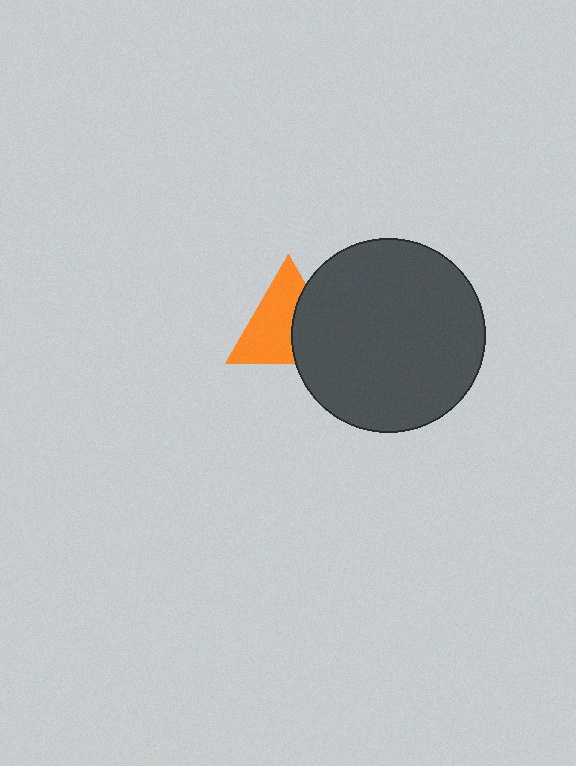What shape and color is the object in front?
The object in front is a dark gray circle.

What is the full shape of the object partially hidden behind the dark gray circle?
The partially hidden object is an orange triangle.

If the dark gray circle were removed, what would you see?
You would see the complete orange triangle.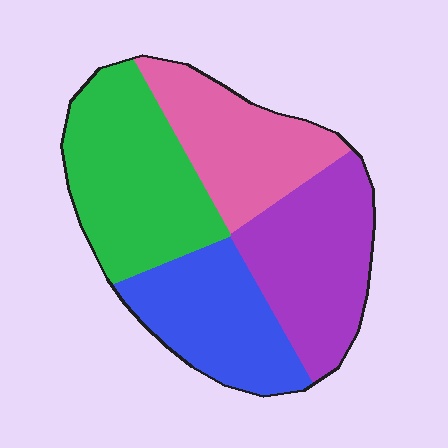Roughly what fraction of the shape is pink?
Pink covers about 20% of the shape.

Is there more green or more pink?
Green.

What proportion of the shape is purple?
Purple takes up about one quarter (1/4) of the shape.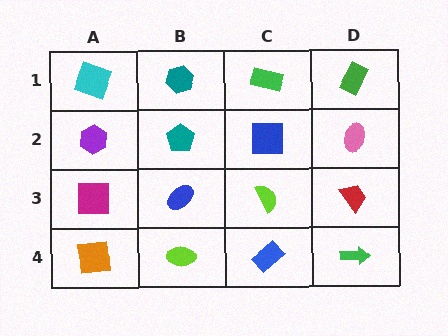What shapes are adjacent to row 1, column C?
A blue square (row 2, column C), a teal hexagon (row 1, column B), a green rectangle (row 1, column D).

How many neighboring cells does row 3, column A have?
3.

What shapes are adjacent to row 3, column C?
A blue square (row 2, column C), a blue rectangle (row 4, column C), a blue ellipse (row 3, column B), a red trapezoid (row 3, column D).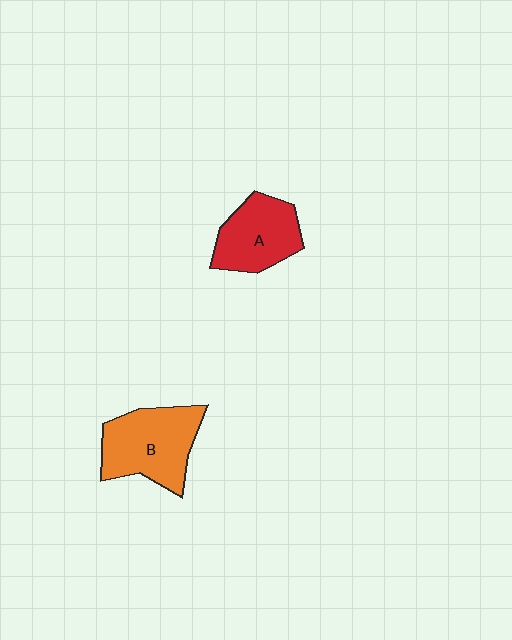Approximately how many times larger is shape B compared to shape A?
Approximately 1.3 times.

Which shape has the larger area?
Shape B (orange).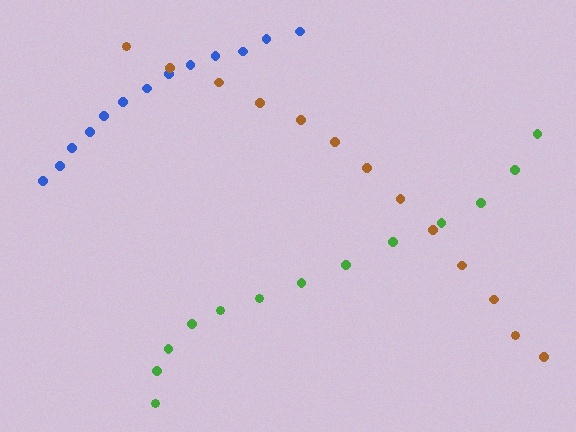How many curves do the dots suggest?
There are 3 distinct paths.